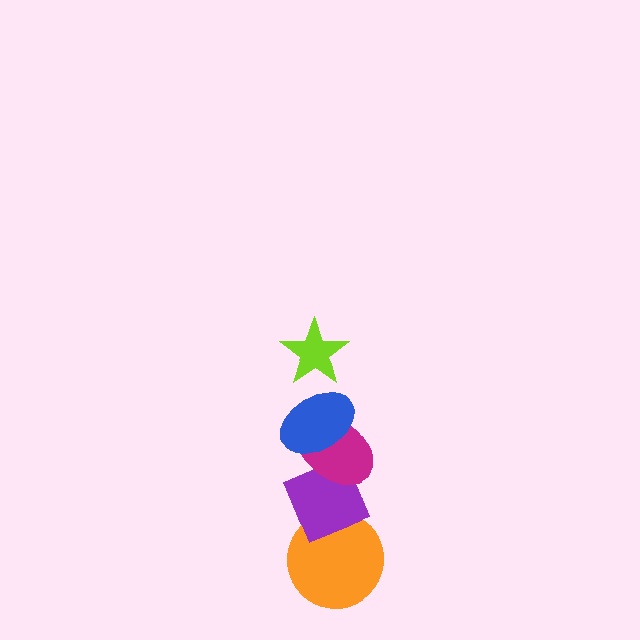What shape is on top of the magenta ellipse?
The blue ellipse is on top of the magenta ellipse.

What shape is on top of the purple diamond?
The magenta ellipse is on top of the purple diamond.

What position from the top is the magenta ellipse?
The magenta ellipse is 3rd from the top.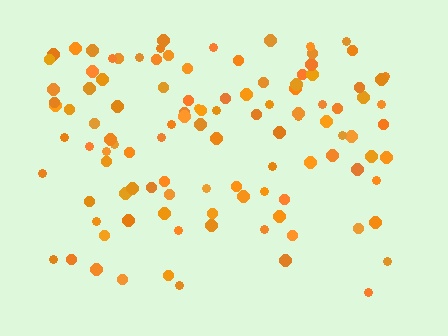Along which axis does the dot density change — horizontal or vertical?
Vertical.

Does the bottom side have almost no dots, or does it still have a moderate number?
Still a moderate number, just noticeably fewer than the top.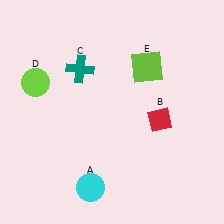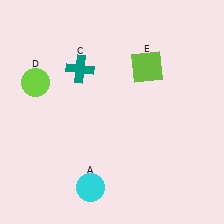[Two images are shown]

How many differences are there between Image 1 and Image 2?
There is 1 difference between the two images.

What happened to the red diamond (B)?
The red diamond (B) was removed in Image 2. It was in the bottom-right area of Image 1.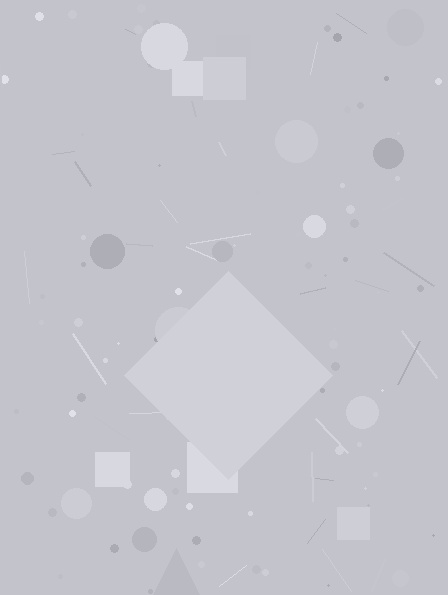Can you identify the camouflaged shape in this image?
The camouflaged shape is a diamond.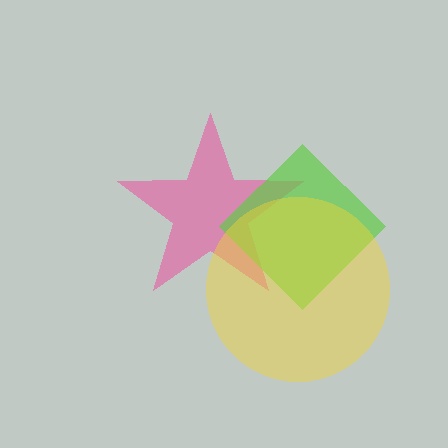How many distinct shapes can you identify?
There are 3 distinct shapes: a pink star, a lime diamond, a yellow circle.